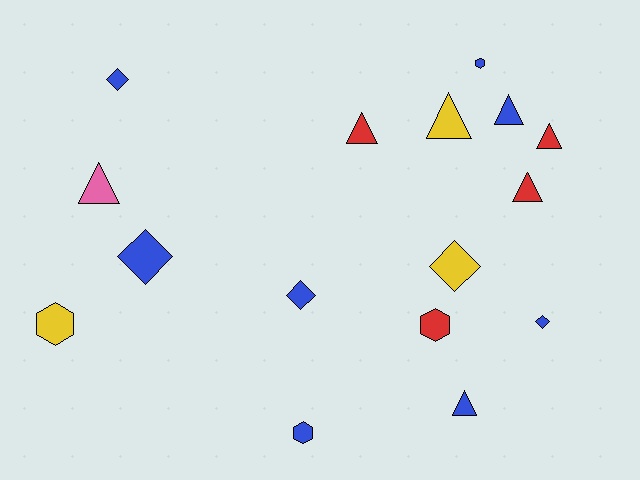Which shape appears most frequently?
Triangle, with 7 objects.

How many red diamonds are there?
There are no red diamonds.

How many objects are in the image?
There are 16 objects.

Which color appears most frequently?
Blue, with 8 objects.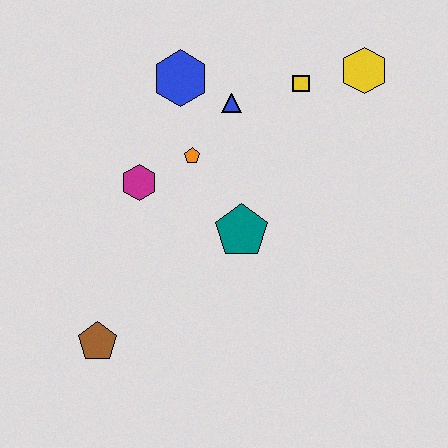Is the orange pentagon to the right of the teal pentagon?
No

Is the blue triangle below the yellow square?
Yes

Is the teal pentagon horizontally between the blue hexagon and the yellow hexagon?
Yes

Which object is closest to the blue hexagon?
The blue triangle is closest to the blue hexagon.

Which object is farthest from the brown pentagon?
The yellow hexagon is farthest from the brown pentagon.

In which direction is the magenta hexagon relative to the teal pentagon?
The magenta hexagon is to the left of the teal pentagon.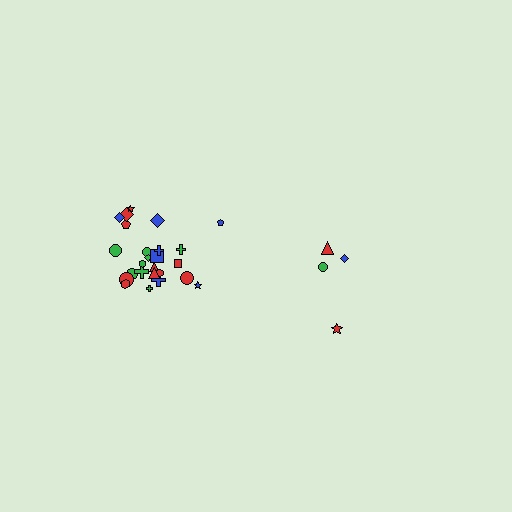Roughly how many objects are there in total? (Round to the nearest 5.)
Roughly 30 objects in total.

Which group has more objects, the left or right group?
The left group.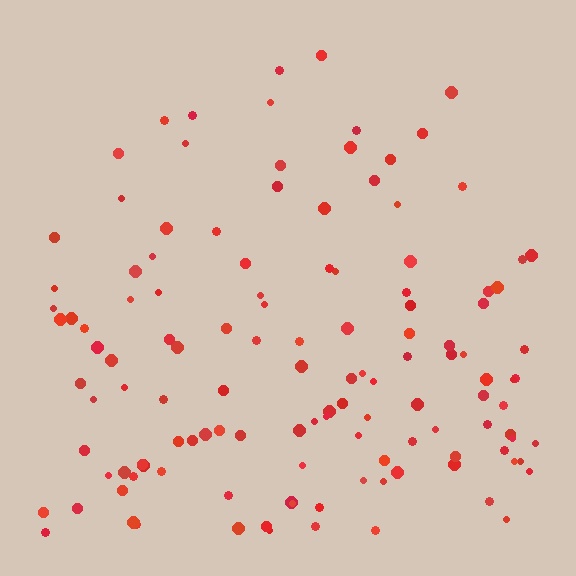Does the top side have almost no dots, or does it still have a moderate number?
Still a moderate number, just noticeably fewer than the bottom.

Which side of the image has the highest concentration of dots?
The bottom.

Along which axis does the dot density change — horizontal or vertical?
Vertical.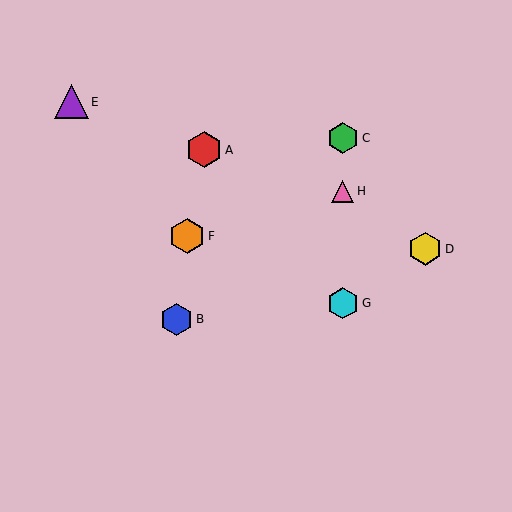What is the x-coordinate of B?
Object B is at x≈177.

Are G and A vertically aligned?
No, G is at x≈343 and A is at x≈204.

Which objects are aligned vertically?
Objects C, G, H are aligned vertically.